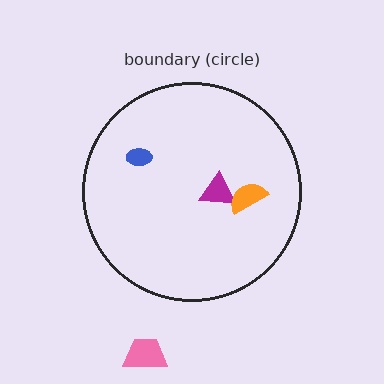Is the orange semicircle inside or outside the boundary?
Inside.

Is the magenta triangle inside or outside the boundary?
Inside.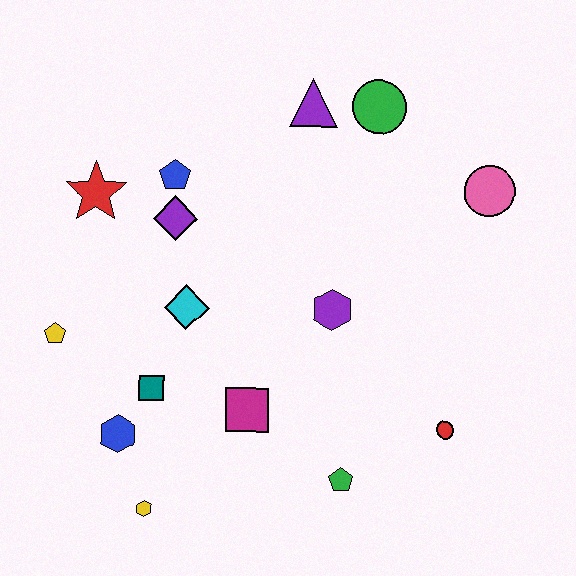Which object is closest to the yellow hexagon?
The blue hexagon is closest to the yellow hexagon.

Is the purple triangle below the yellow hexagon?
No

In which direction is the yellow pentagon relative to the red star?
The yellow pentagon is below the red star.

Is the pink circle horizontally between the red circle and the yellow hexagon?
No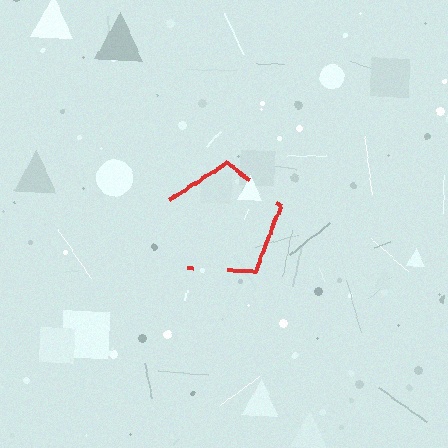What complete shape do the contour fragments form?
The contour fragments form a pentagon.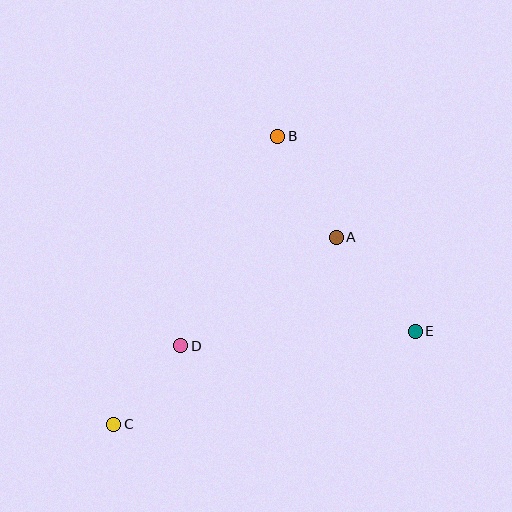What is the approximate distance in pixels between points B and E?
The distance between B and E is approximately 239 pixels.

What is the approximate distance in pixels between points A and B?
The distance between A and B is approximately 117 pixels.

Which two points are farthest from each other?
Points B and C are farthest from each other.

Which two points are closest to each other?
Points C and D are closest to each other.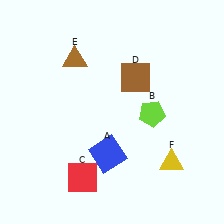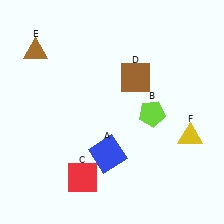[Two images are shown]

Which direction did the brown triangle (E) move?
The brown triangle (E) moved left.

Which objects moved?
The objects that moved are: the brown triangle (E), the yellow triangle (F).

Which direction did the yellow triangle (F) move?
The yellow triangle (F) moved up.